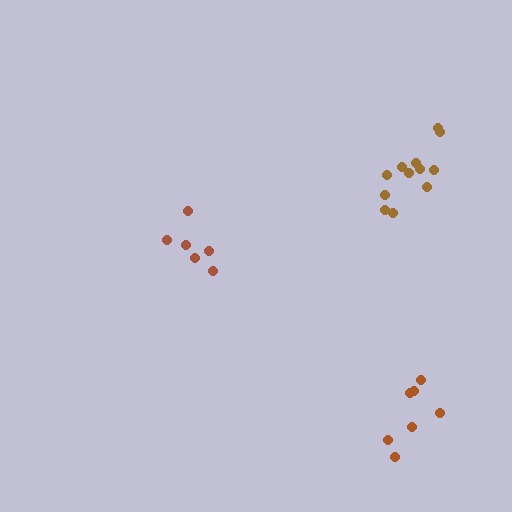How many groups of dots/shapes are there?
There are 3 groups.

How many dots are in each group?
Group 1: 7 dots, Group 2: 12 dots, Group 3: 6 dots (25 total).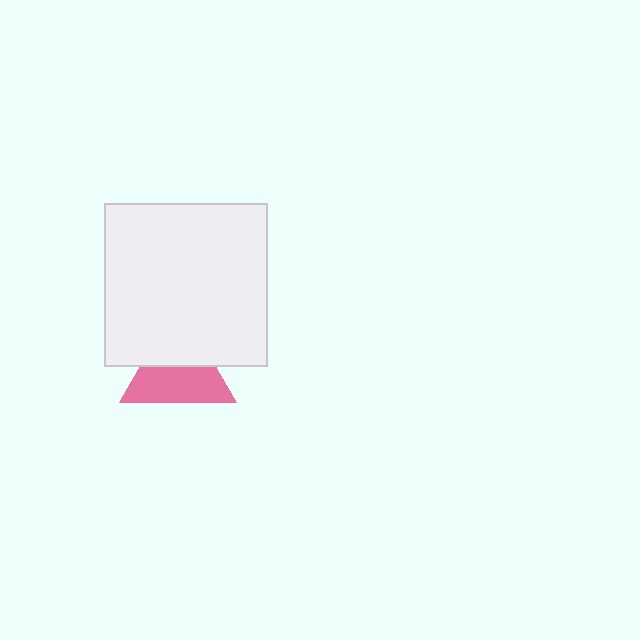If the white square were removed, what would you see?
You would see the complete pink triangle.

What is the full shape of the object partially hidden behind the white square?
The partially hidden object is a pink triangle.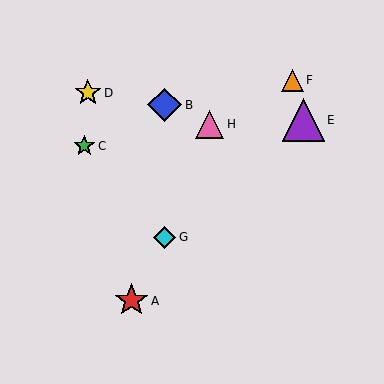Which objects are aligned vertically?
Objects B, G are aligned vertically.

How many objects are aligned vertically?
2 objects (B, G) are aligned vertically.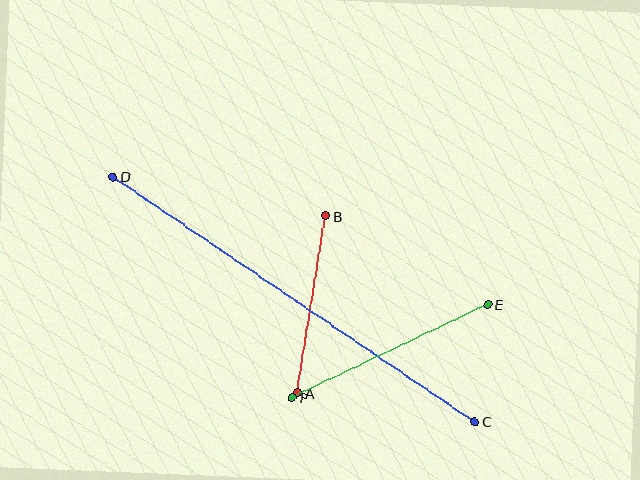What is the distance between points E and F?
The distance is approximately 216 pixels.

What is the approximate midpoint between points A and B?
The midpoint is at approximately (312, 304) pixels.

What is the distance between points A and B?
The distance is approximately 180 pixels.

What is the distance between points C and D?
The distance is approximately 437 pixels.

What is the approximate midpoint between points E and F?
The midpoint is at approximately (390, 351) pixels.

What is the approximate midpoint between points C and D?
The midpoint is at approximately (294, 299) pixels.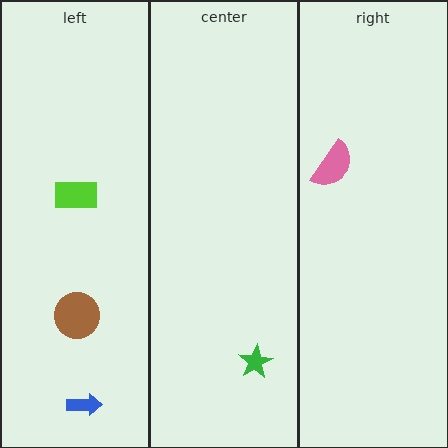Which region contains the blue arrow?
The left region.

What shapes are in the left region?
The lime rectangle, the brown circle, the blue arrow.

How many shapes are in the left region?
3.